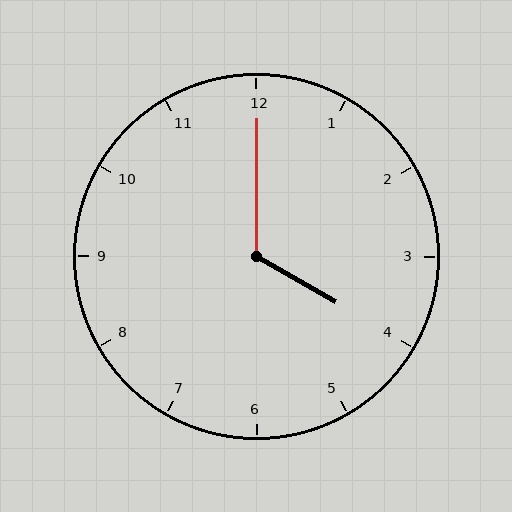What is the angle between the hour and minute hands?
Approximately 120 degrees.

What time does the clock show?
4:00.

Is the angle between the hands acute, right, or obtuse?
It is obtuse.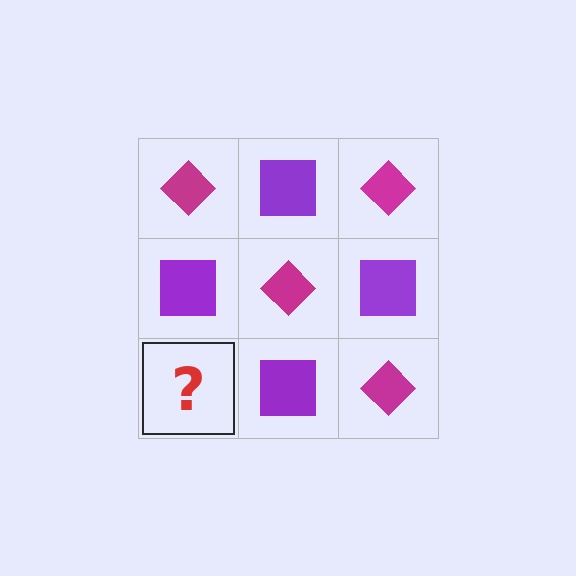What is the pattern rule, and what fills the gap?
The rule is that it alternates magenta diamond and purple square in a checkerboard pattern. The gap should be filled with a magenta diamond.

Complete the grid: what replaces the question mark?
The question mark should be replaced with a magenta diamond.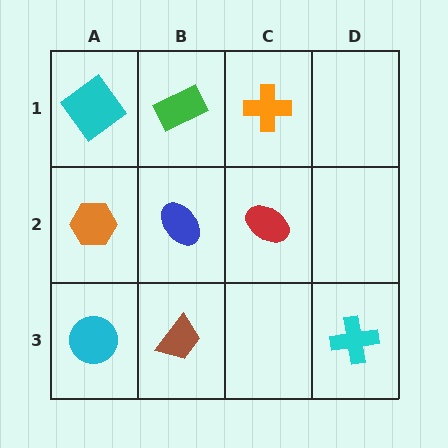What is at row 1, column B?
A green rectangle.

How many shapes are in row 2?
3 shapes.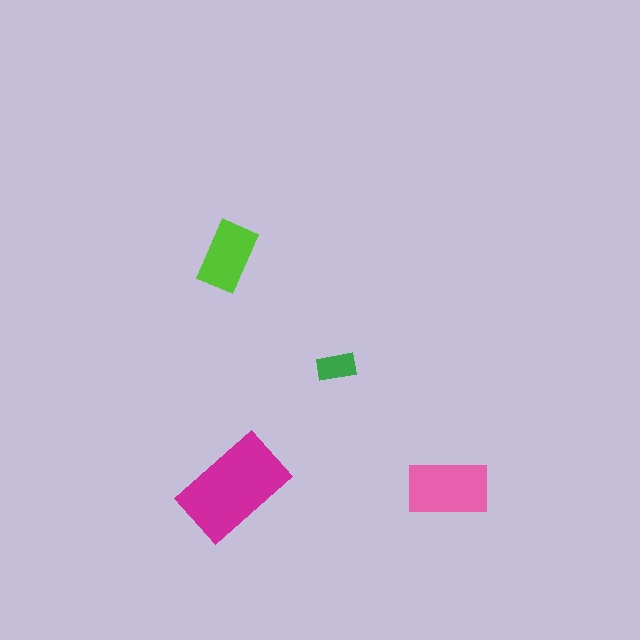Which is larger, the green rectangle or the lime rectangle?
The lime one.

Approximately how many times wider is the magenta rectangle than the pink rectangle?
About 1.5 times wider.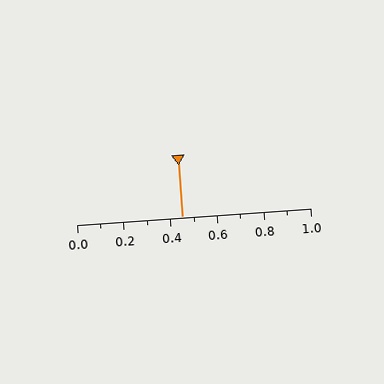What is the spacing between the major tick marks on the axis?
The major ticks are spaced 0.2 apart.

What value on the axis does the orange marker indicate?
The marker indicates approximately 0.45.